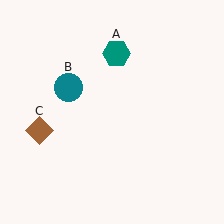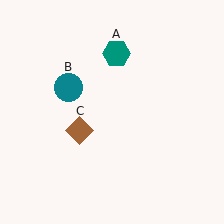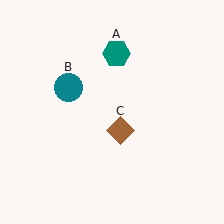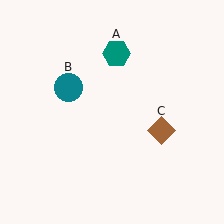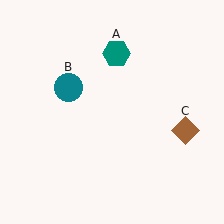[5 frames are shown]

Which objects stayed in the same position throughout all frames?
Teal hexagon (object A) and teal circle (object B) remained stationary.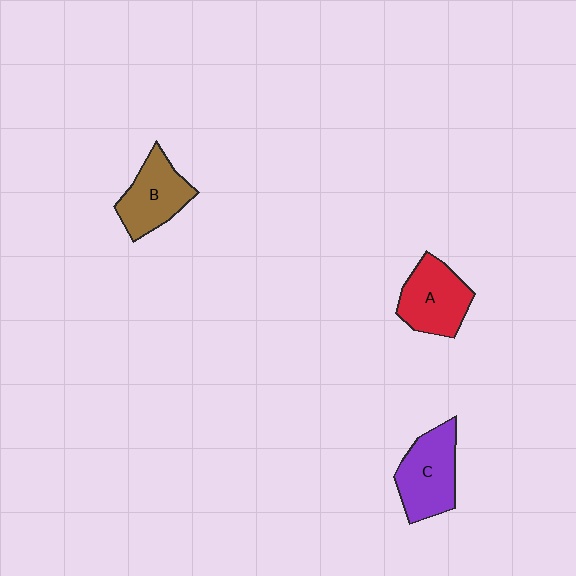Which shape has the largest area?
Shape C (purple).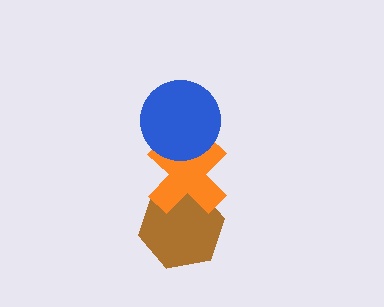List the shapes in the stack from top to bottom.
From top to bottom: the blue circle, the orange cross, the brown hexagon.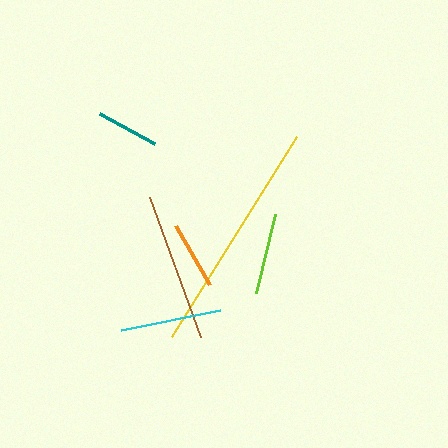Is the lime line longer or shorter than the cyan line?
The cyan line is longer than the lime line.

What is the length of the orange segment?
The orange segment is approximately 68 pixels long.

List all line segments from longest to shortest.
From longest to shortest: yellow, brown, cyan, lime, orange, teal.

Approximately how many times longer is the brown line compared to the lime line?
The brown line is approximately 1.8 times the length of the lime line.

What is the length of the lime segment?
The lime segment is approximately 81 pixels long.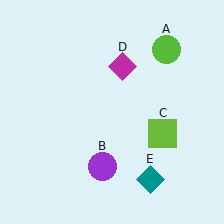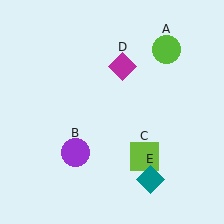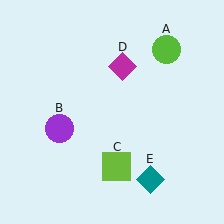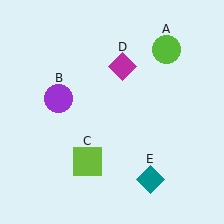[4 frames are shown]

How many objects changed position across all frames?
2 objects changed position: purple circle (object B), lime square (object C).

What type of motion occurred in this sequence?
The purple circle (object B), lime square (object C) rotated clockwise around the center of the scene.